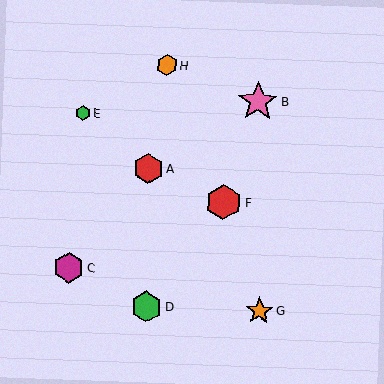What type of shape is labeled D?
Shape D is a green hexagon.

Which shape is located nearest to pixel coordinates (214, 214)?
The red hexagon (labeled F) at (224, 202) is nearest to that location.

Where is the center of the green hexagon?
The center of the green hexagon is at (146, 307).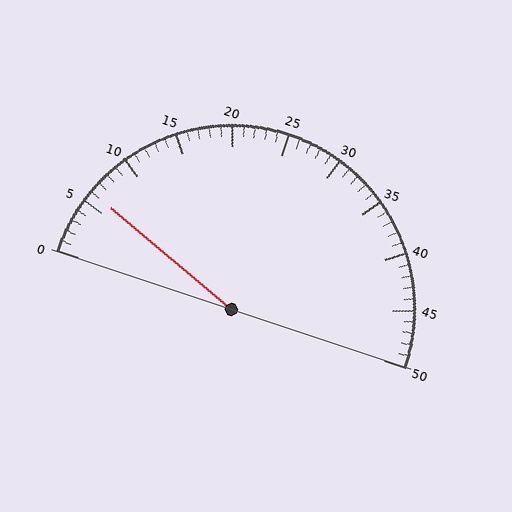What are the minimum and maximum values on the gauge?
The gauge ranges from 0 to 50.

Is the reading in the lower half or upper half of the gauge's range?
The reading is in the lower half of the range (0 to 50).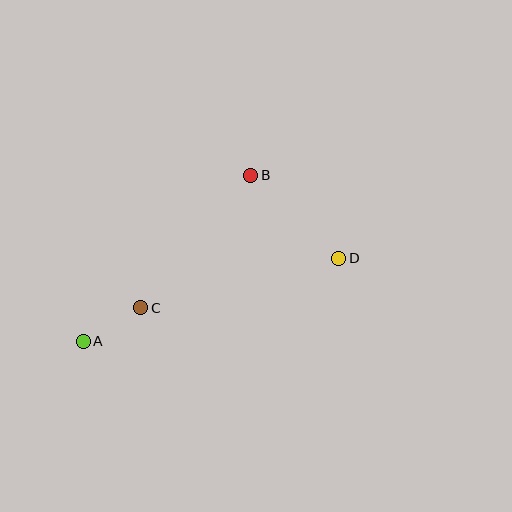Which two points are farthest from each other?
Points A and D are farthest from each other.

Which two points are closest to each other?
Points A and C are closest to each other.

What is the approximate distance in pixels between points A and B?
The distance between A and B is approximately 236 pixels.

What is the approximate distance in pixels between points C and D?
The distance between C and D is approximately 204 pixels.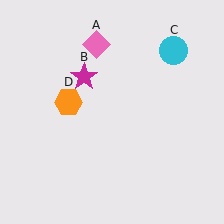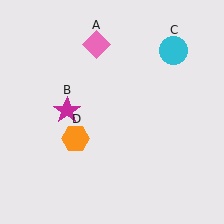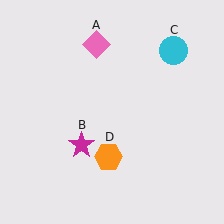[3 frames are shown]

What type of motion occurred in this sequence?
The magenta star (object B), orange hexagon (object D) rotated counterclockwise around the center of the scene.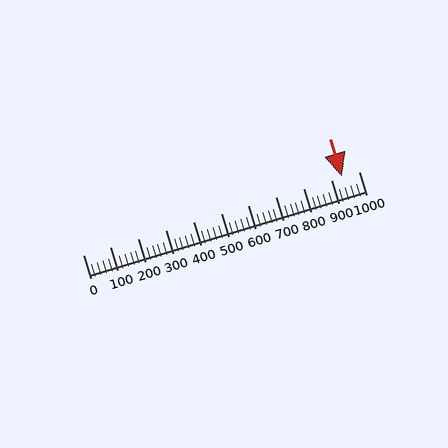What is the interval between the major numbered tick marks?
The major tick marks are spaced 100 units apart.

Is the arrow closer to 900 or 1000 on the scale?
The arrow is closer to 900.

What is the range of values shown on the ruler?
The ruler shows values from 0 to 1000.